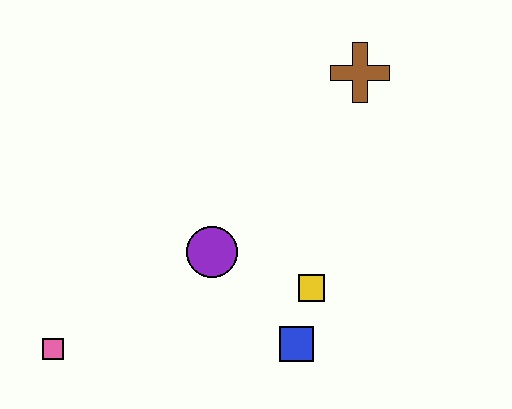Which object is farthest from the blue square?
The brown cross is farthest from the blue square.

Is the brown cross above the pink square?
Yes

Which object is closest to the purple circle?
The yellow square is closest to the purple circle.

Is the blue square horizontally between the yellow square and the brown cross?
No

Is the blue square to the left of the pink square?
No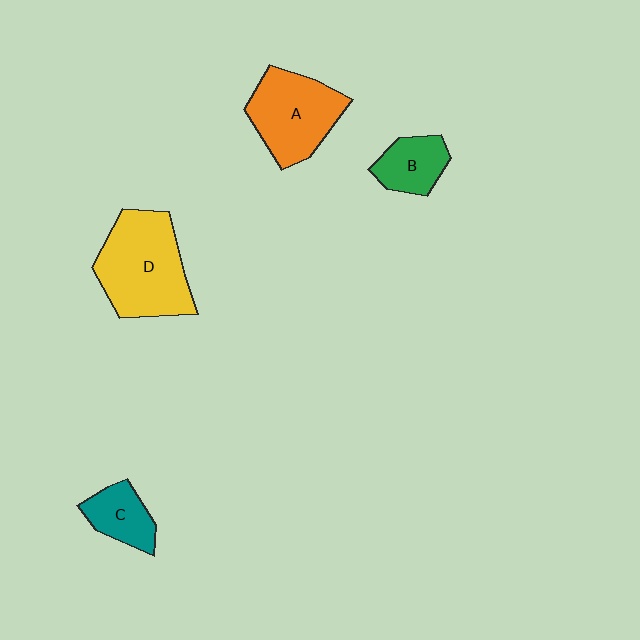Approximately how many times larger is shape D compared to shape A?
Approximately 1.2 times.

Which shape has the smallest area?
Shape C (teal).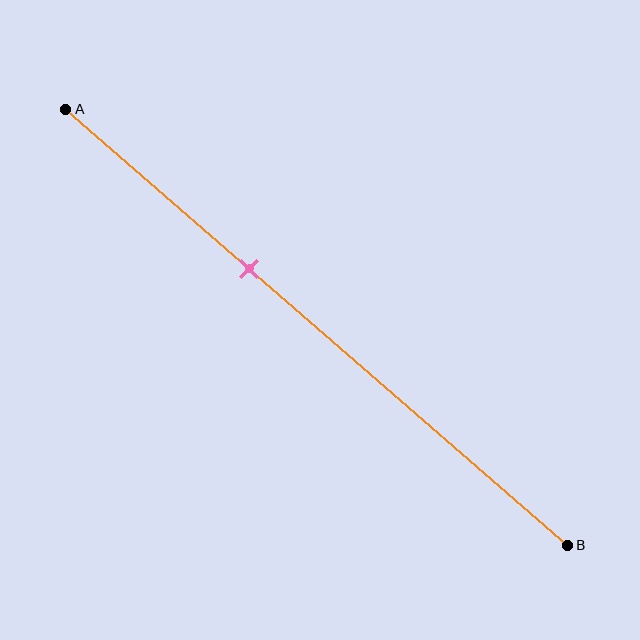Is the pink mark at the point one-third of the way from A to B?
No, the mark is at about 35% from A, not at the 33% one-third point.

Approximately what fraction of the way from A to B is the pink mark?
The pink mark is approximately 35% of the way from A to B.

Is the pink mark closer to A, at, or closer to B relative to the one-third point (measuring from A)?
The pink mark is closer to point B than the one-third point of segment AB.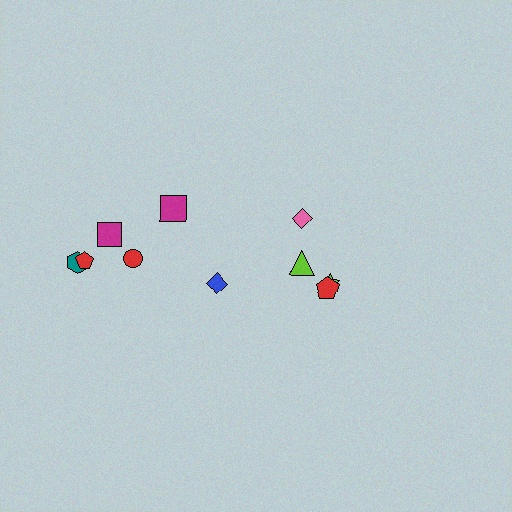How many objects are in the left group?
There are 6 objects.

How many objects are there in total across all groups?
There are 10 objects.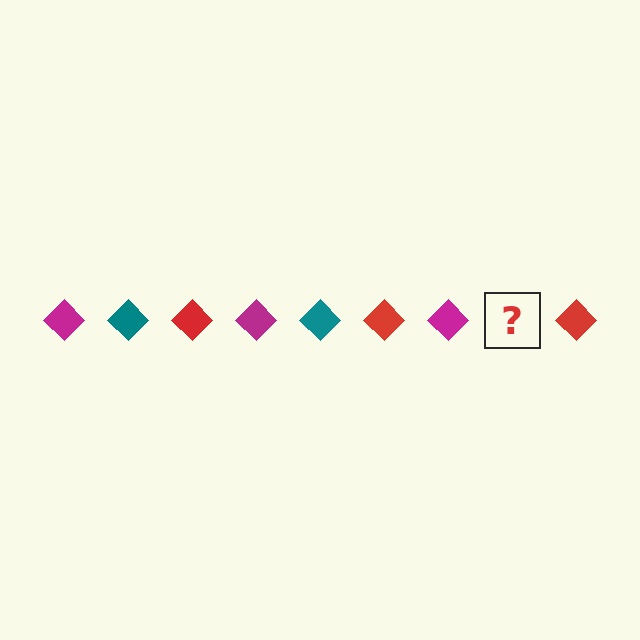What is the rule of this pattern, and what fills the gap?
The rule is that the pattern cycles through magenta, teal, red diamonds. The gap should be filled with a teal diamond.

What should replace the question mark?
The question mark should be replaced with a teal diamond.